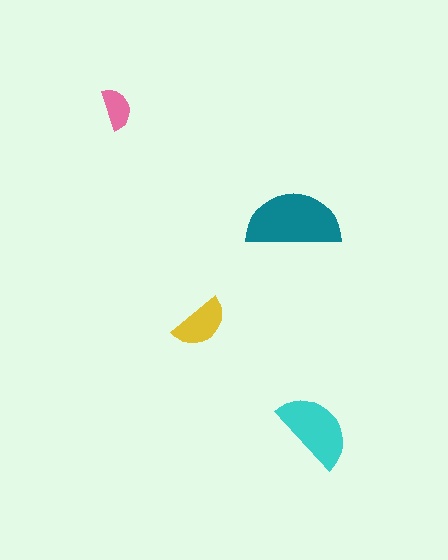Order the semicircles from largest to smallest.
the teal one, the cyan one, the yellow one, the pink one.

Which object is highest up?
The pink semicircle is topmost.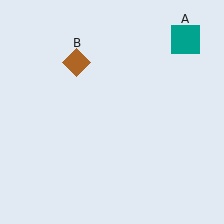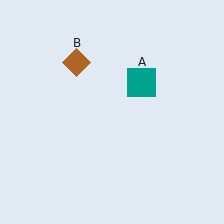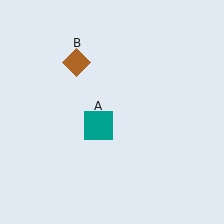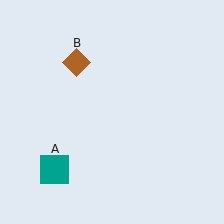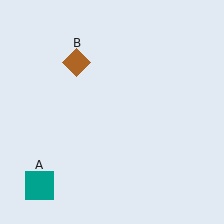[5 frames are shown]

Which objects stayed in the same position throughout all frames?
Brown diamond (object B) remained stationary.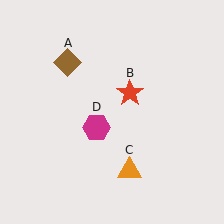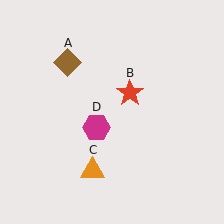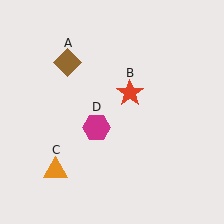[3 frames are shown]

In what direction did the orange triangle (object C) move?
The orange triangle (object C) moved left.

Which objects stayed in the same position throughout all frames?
Brown diamond (object A) and red star (object B) and magenta hexagon (object D) remained stationary.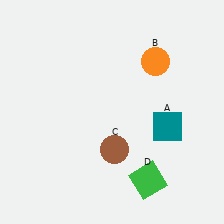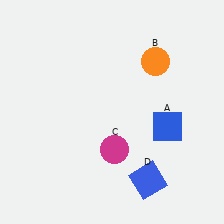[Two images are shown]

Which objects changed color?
A changed from teal to blue. C changed from brown to magenta. D changed from green to blue.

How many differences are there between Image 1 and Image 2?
There are 3 differences between the two images.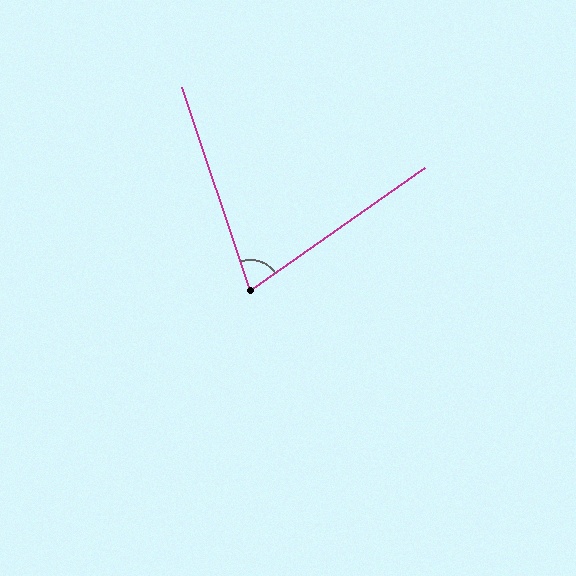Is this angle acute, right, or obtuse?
It is acute.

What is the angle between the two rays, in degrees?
Approximately 73 degrees.